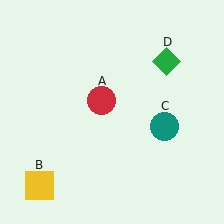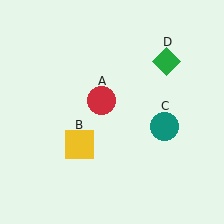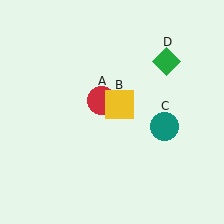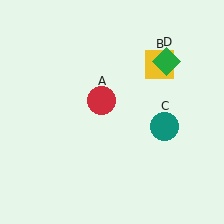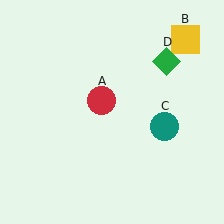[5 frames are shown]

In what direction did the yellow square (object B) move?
The yellow square (object B) moved up and to the right.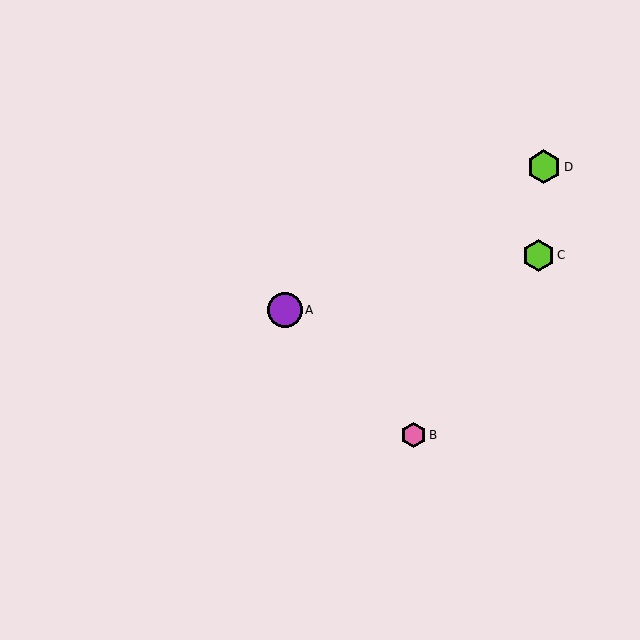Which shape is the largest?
The purple circle (labeled A) is the largest.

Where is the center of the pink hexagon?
The center of the pink hexagon is at (414, 435).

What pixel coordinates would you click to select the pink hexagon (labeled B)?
Click at (414, 435) to select the pink hexagon B.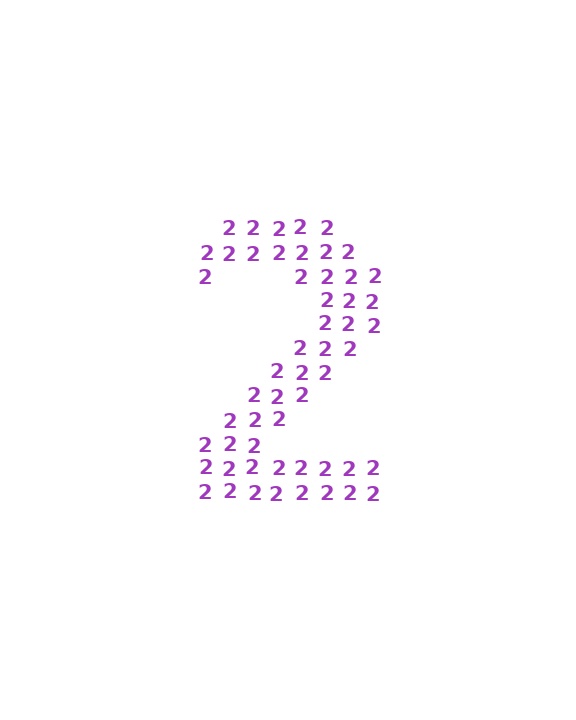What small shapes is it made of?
It is made of small digit 2's.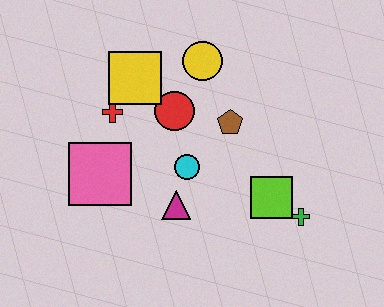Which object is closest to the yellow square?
The red cross is closest to the yellow square.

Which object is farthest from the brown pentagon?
The pink square is farthest from the brown pentagon.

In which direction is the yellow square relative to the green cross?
The yellow square is to the left of the green cross.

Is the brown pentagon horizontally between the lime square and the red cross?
Yes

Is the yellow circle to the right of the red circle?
Yes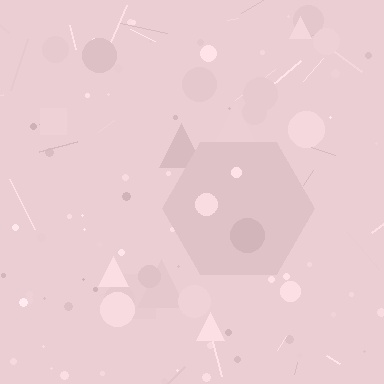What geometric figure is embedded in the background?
A hexagon is embedded in the background.